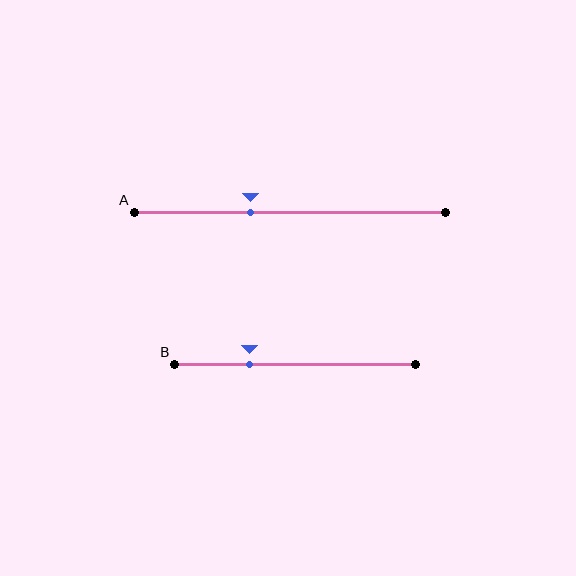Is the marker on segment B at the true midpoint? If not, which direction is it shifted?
No, the marker on segment B is shifted to the left by about 19% of the segment length.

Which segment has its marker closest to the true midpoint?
Segment A has its marker closest to the true midpoint.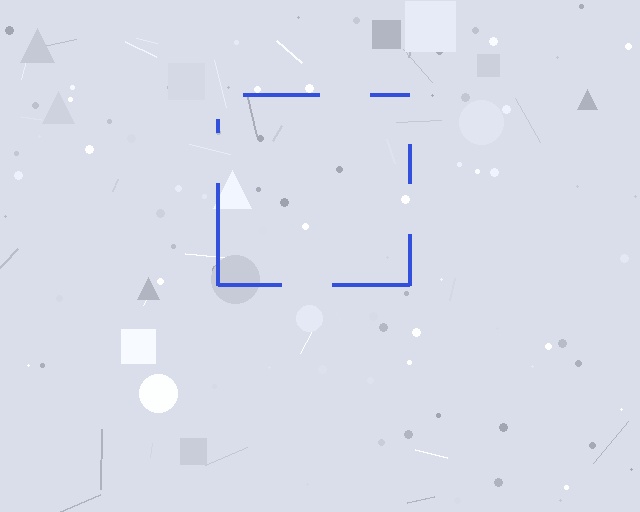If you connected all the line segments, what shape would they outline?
They would outline a square.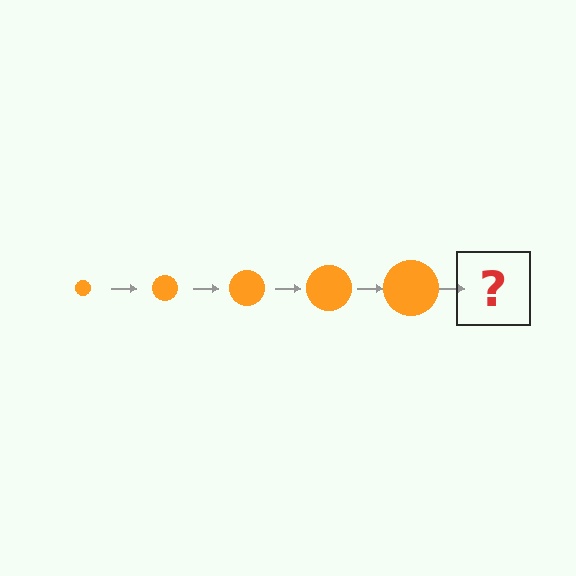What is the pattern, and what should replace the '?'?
The pattern is that the circle gets progressively larger each step. The '?' should be an orange circle, larger than the previous one.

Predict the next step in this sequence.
The next step is an orange circle, larger than the previous one.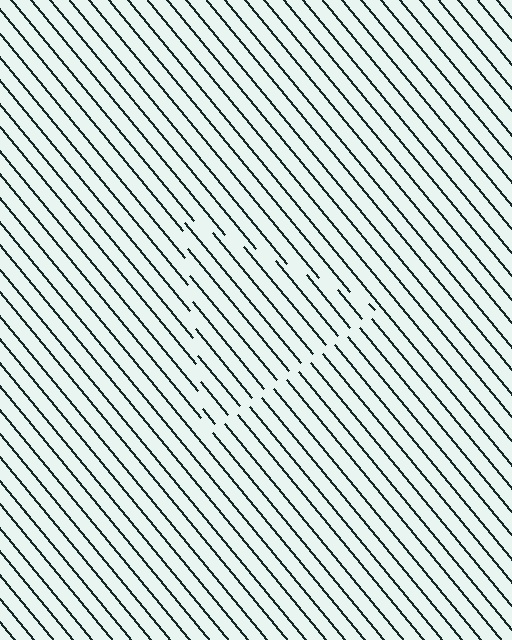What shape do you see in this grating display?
An illusory triangle. The interior of the shape contains the same grating, shifted by half a period — the contour is defined by the phase discontinuity where line-ends from the inner and outer gratings abut.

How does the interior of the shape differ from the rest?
The interior of the shape contains the same grating, shifted by half a period — the contour is defined by the phase discontinuity where line-ends from the inner and outer gratings abut.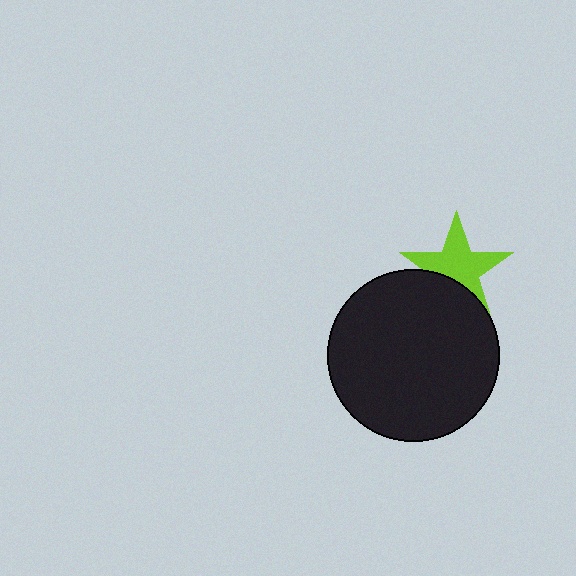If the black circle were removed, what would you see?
You would see the complete lime star.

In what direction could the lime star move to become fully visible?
The lime star could move up. That would shift it out from behind the black circle entirely.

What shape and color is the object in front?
The object in front is a black circle.